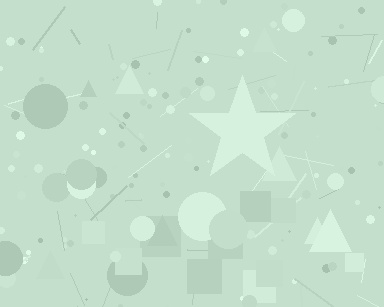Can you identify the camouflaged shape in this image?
The camouflaged shape is a star.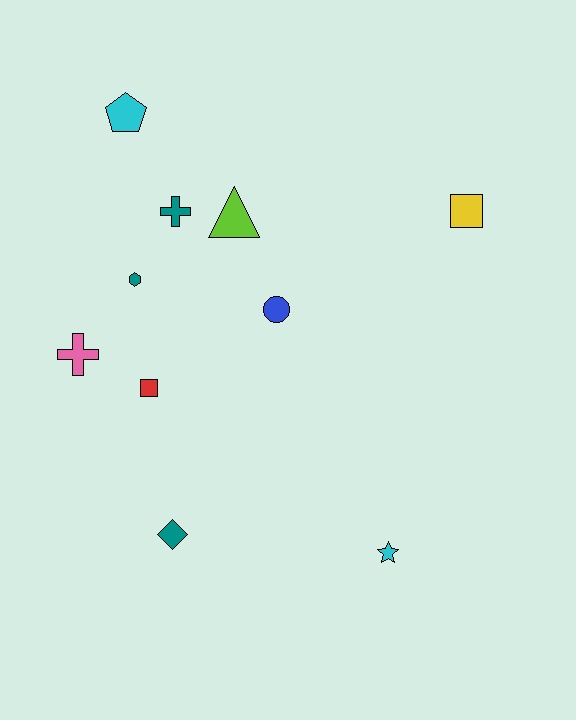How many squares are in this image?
There are 2 squares.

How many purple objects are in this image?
There are no purple objects.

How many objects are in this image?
There are 10 objects.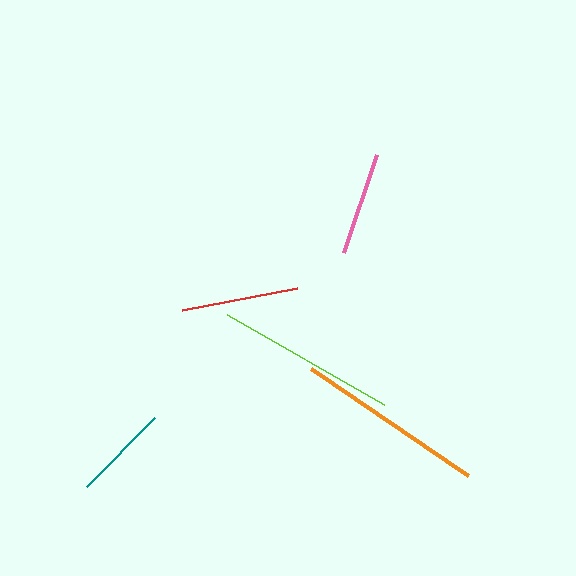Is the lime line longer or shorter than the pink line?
The lime line is longer than the pink line.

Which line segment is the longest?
The orange line is the longest at approximately 190 pixels.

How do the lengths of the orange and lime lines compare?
The orange and lime lines are approximately the same length.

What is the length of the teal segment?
The teal segment is approximately 96 pixels long.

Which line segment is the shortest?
The teal line is the shortest at approximately 96 pixels.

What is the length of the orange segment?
The orange segment is approximately 190 pixels long.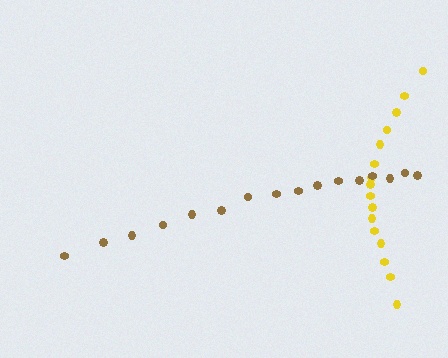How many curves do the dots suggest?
There are 2 distinct paths.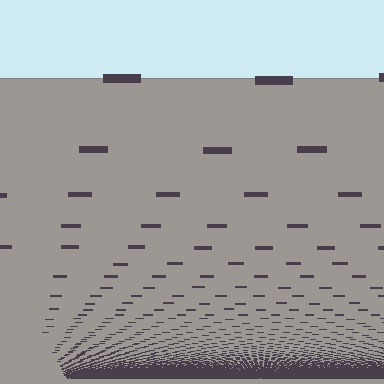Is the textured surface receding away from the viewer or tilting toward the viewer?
The surface appears to tilt toward the viewer. Texture elements get larger and sparser toward the top.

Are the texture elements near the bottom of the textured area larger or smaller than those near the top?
Smaller. The gradient is inverted — elements near the bottom are smaller and denser.